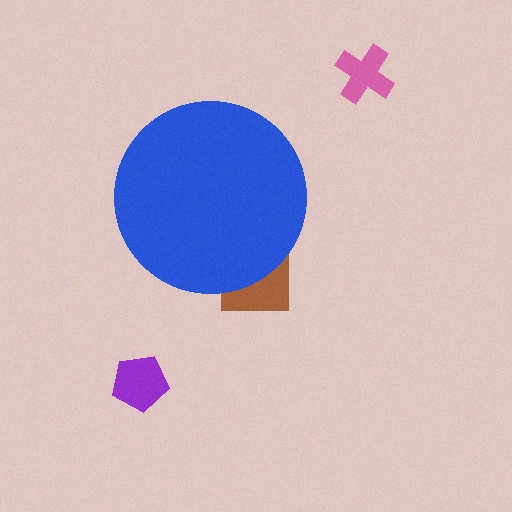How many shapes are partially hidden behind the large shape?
1 shape is partially hidden.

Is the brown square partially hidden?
Yes, the brown square is partially hidden behind the blue circle.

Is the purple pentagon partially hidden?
No, the purple pentagon is fully visible.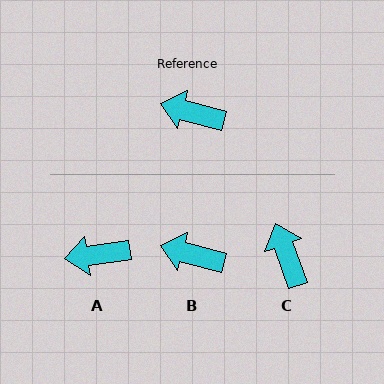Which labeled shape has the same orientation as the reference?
B.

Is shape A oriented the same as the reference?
No, it is off by about 23 degrees.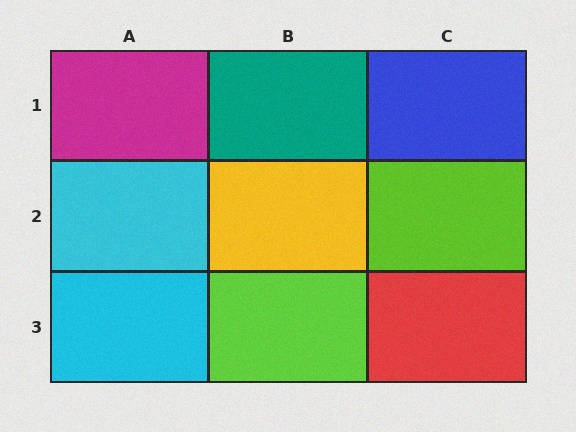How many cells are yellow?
1 cell is yellow.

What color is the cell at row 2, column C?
Lime.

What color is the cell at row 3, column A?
Cyan.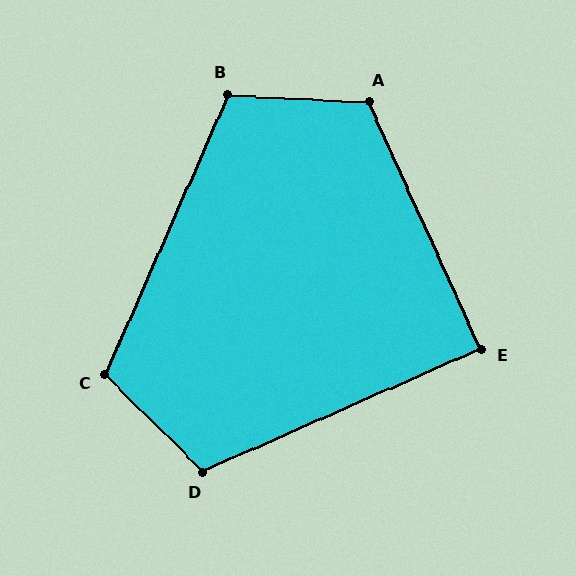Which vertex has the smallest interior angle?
E, at approximately 89 degrees.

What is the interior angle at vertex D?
Approximately 111 degrees (obtuse).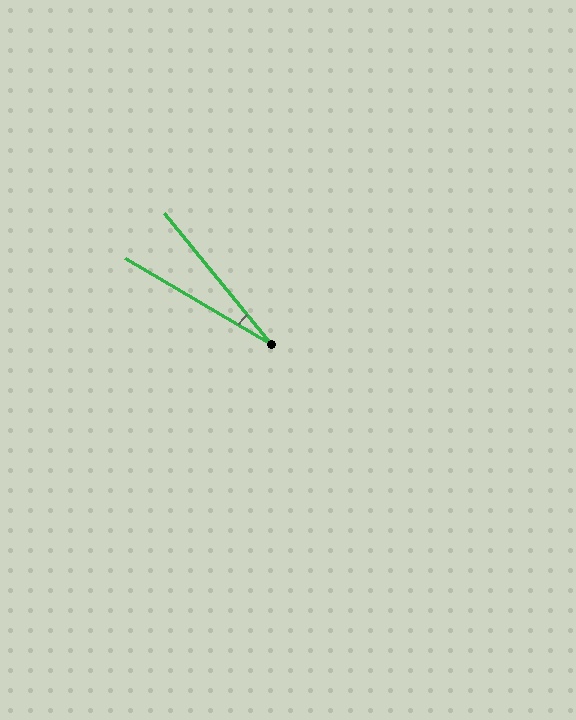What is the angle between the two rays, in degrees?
Approximately 20 degrees.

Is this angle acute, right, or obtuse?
It is acute.